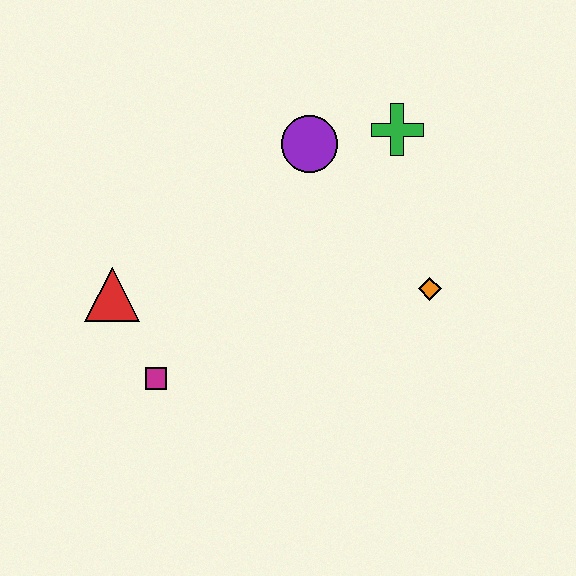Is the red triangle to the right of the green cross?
No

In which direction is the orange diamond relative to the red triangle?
The orange diamond is to the right of the red triangle.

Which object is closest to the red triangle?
The magenta square is closest to the red triangle.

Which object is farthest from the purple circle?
The magenta square is farthest from the purple circle.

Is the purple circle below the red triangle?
No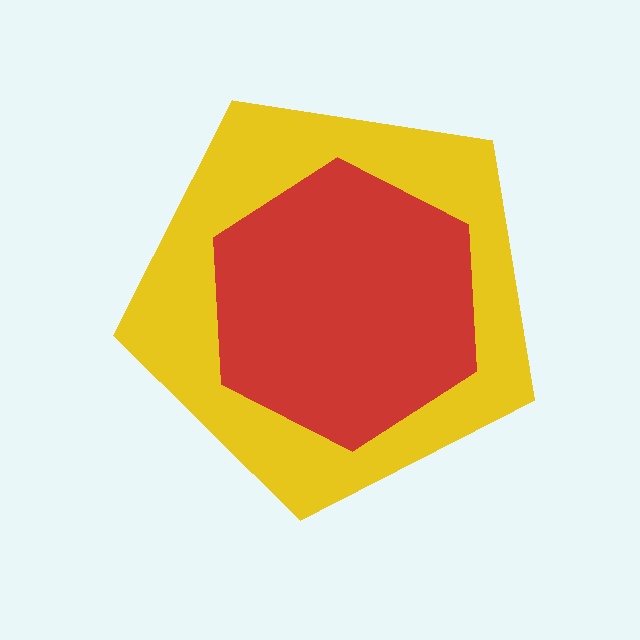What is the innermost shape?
The red hexagon.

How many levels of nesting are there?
2.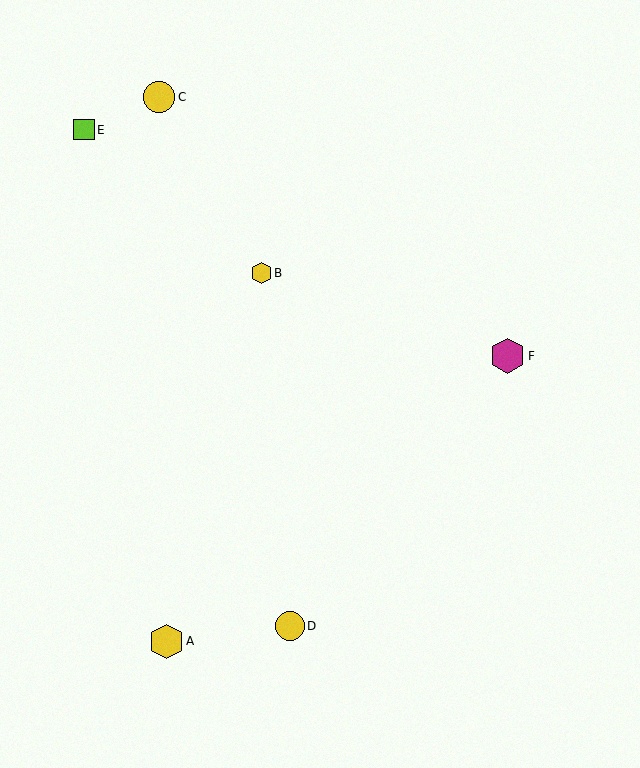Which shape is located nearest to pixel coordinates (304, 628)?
The yellow circle (labeled D) at (290, 626) is nearest to that location.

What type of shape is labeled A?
Shape A is a yellow hexagon.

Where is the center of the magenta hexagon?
The center of the magenta hexagon is at (507, 356).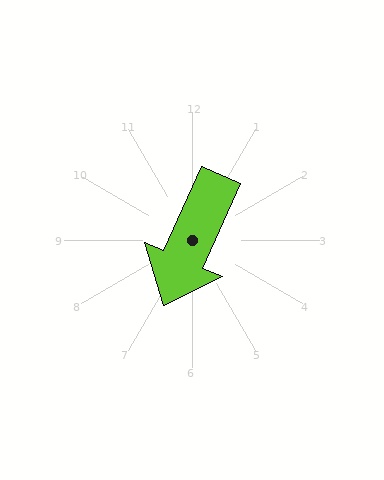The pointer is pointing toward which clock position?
Roughly 7 o'clock.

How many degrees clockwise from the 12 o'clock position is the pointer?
Approximately 204 degrees.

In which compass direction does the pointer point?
Southwest.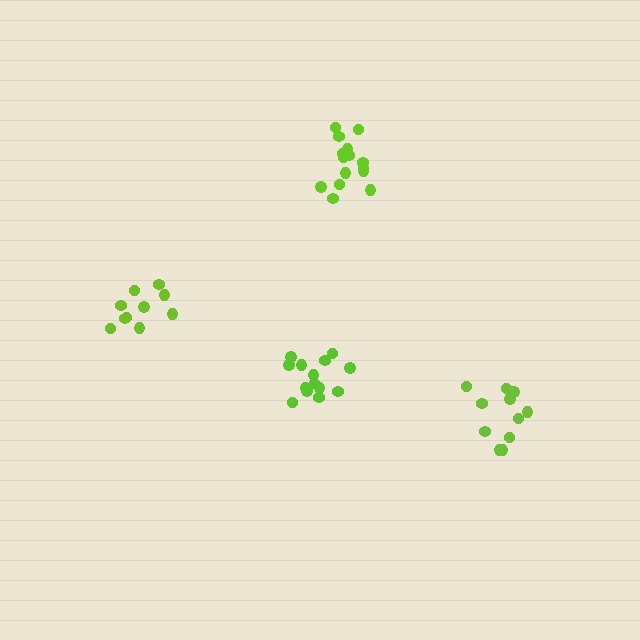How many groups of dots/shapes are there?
There are 4 groups.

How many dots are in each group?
Group 1: 10 dots, Group 2: 15 dots, Group 3: 11 dots, Group 4: 14 dots (50 total).